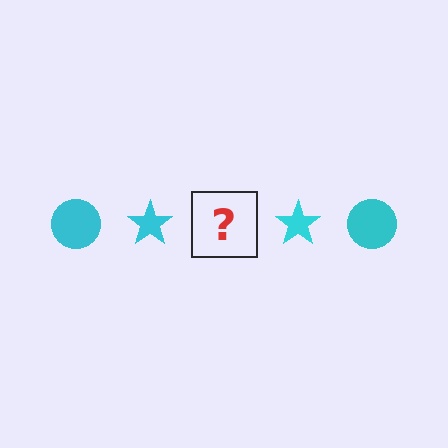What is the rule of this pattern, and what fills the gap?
The rule is that the pattern cycles through circle, star shapes in cyan. The gap should be filled with a cyan circle.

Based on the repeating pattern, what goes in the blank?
The blank should be a cyan circle.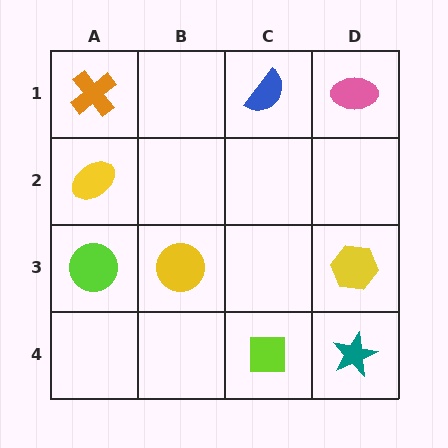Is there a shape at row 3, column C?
No, that cell is empty.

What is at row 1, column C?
A blue semicircle.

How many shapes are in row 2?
1 shape.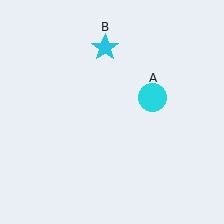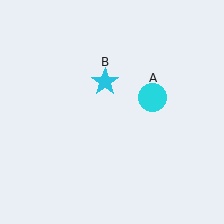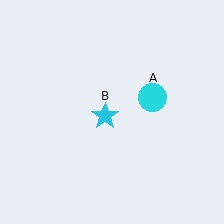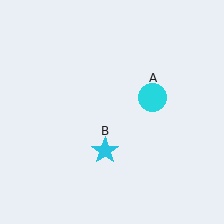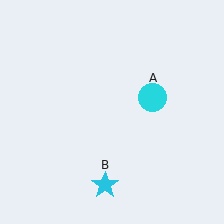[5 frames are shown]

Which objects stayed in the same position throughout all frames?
Cyan circle (object A) remained stationary.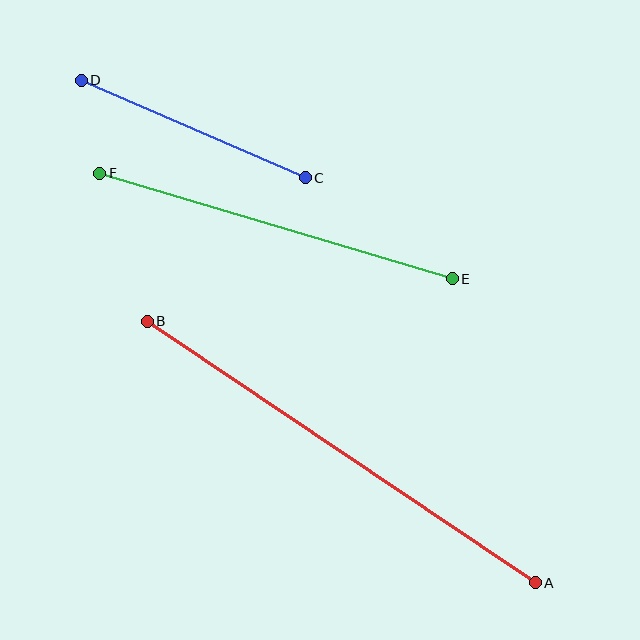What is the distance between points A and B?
The distance is approximately 468 pixels.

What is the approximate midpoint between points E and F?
The midpoint is at approximately (276, 226) pixels.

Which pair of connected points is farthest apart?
Points A and B are farthest apart.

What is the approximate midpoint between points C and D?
The midpoint is at approximately (193, 129) pixels.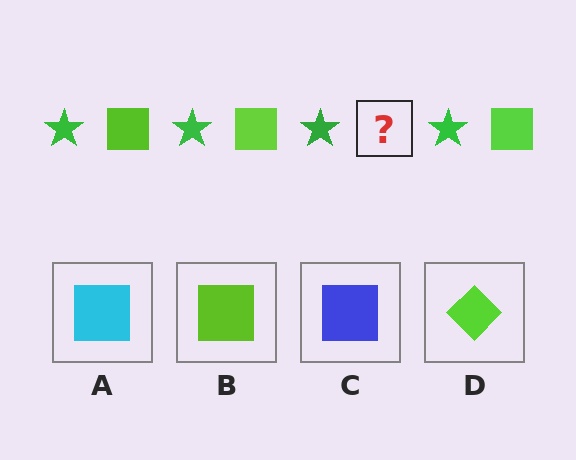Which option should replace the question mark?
Option B.